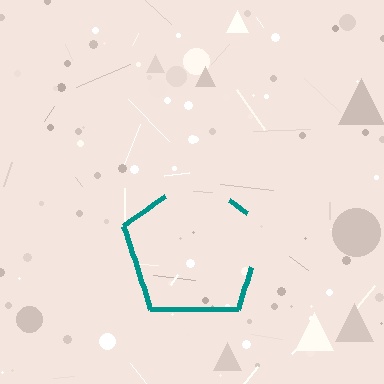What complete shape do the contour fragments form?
The contour fragments form a pentagon.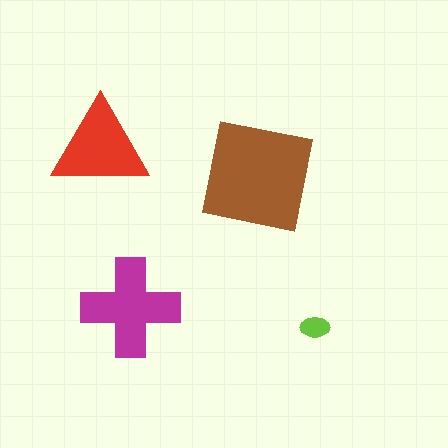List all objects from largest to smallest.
The brown square, the magenta cross, the red triangle, the lime ellipse.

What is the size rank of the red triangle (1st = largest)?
3rd.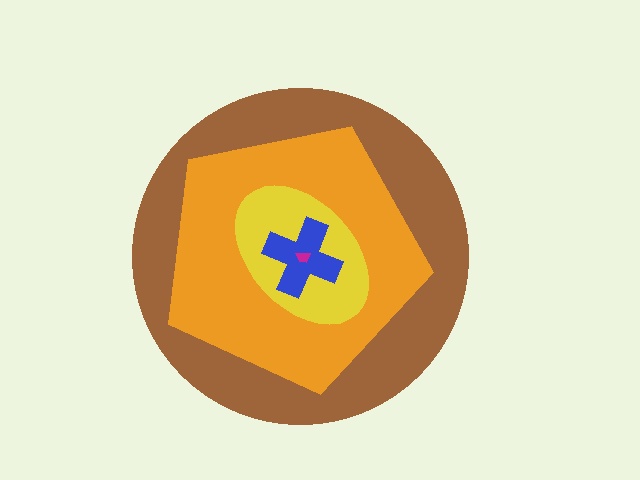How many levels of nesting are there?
5.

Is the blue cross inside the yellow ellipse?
Yes.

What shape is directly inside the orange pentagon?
The yellow ellipse.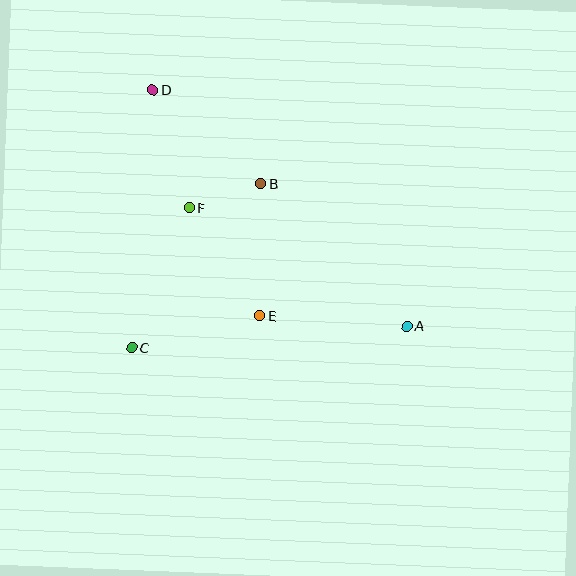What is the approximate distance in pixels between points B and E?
The distance between B and E is approximately 132 pixels.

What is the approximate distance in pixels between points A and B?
The distance between A and B is approximately 204 pixels.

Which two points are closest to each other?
Points B and F are closest to each other.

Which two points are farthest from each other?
Points A and D are farthest from each other.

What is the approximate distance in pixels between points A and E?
The distance between A and E is approximately 148 pixels.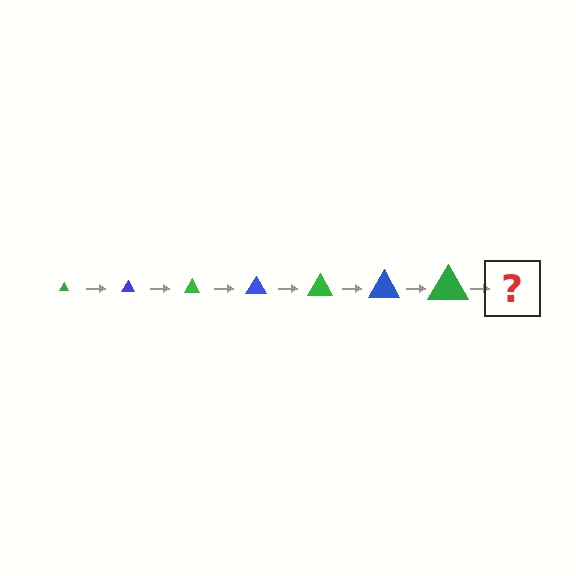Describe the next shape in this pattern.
It should be a blue triangle, larger than the previous one.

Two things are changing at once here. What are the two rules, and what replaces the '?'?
The two rules are that the triangle grows larger each step and the color cycles through green and blue. The '?' should be a blue triangle, larger than the previous one.